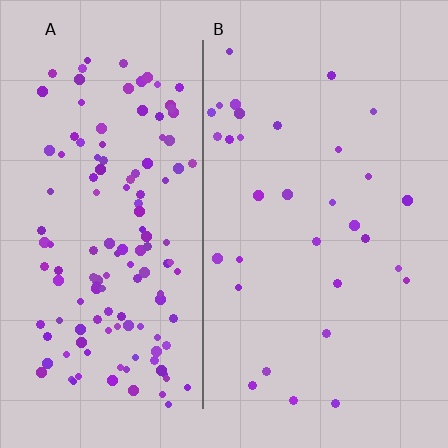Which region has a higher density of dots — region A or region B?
A (the left).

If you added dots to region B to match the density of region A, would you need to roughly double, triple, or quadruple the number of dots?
Approximately quadruple.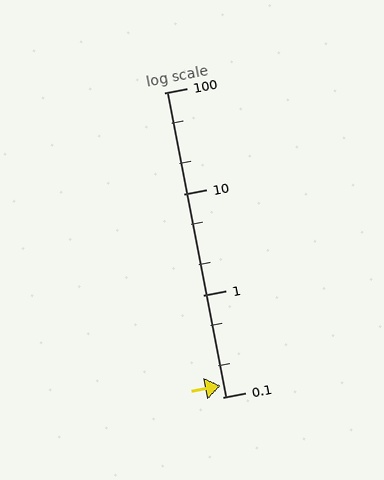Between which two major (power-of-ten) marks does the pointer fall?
The pointer is between 0.1 and 1.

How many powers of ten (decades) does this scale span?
The scale spans 3 decades, from 0.1 to 100.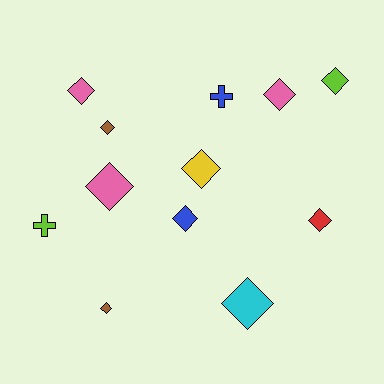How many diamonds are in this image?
There are 10 diamonds.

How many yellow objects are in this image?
There is 1 yellow object.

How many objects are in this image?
There are 12 objects.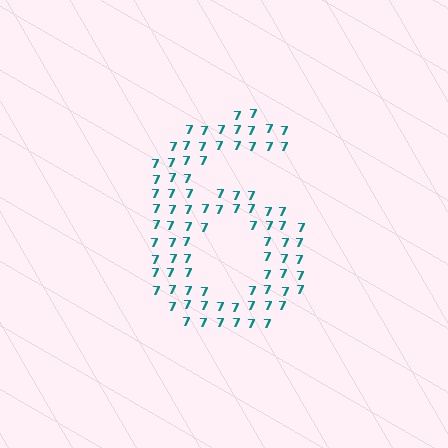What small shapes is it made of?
It is made of small digit 7's.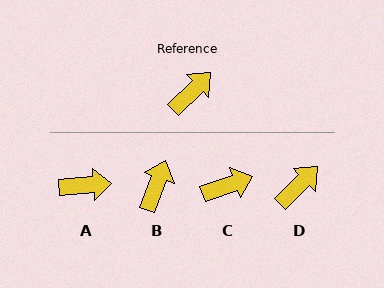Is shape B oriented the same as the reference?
No, it is off by about 25 degrees.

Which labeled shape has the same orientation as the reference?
D.